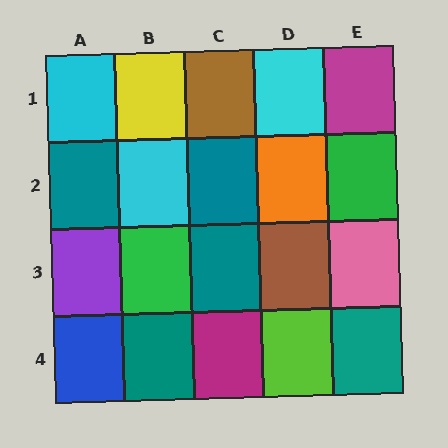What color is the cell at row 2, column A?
Teal.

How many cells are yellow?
1 cell is yellow.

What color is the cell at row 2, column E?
Green.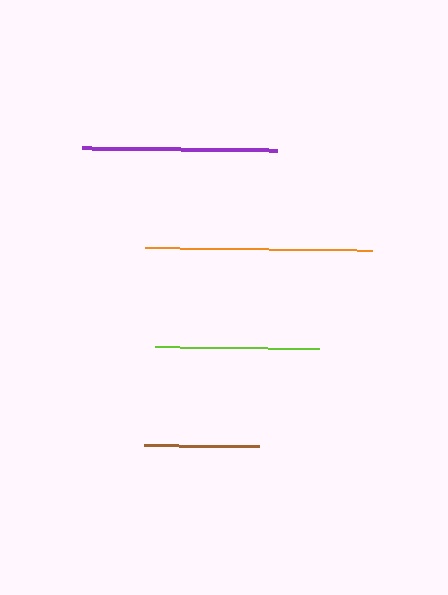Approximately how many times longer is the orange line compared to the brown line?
The orange line is approximately 2.0 times the length of the brown line.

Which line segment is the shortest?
The brown line is the shortest at approximately 115 pixels.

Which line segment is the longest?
The orange line is the longest at approximately 227 pixels.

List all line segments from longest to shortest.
From longest to shortest: orange, purple, lime, brown.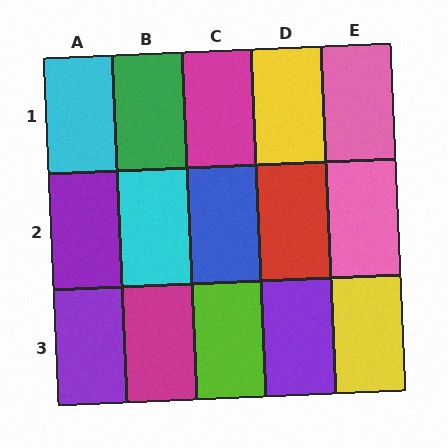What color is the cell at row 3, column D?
Purple.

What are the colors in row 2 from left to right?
Purple, cyan, blue, red, pink.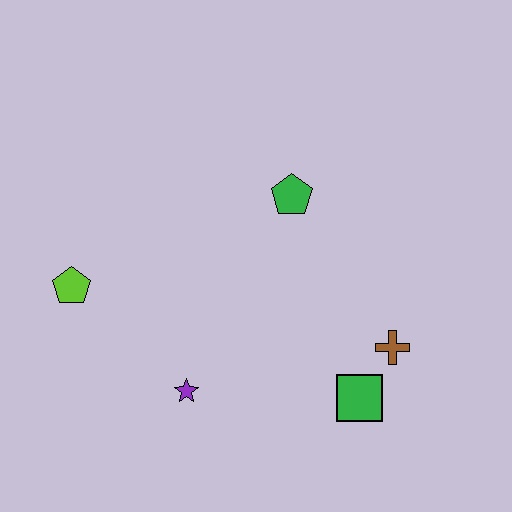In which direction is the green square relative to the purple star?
The green square is to the right of the purple star.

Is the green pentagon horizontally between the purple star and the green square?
Yes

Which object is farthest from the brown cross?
The lime pentagon is farthest from the brown cross.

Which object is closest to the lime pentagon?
The purple star is closest to the lime pentagon.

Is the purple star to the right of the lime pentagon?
Yes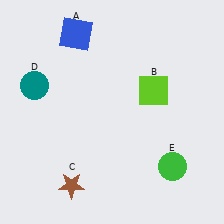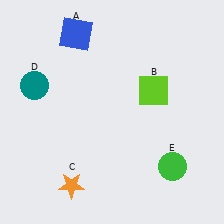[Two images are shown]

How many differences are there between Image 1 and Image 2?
There is 1 difference between the two images.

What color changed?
The star (C) changed from brown in Image 1 to orange in Image 2.